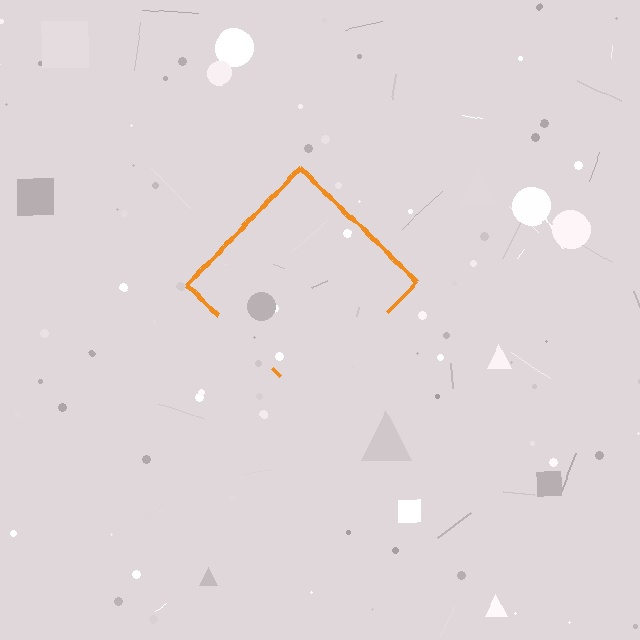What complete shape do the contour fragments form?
The contour fragments form a diamond.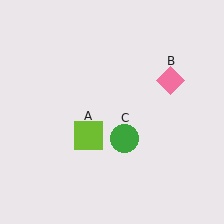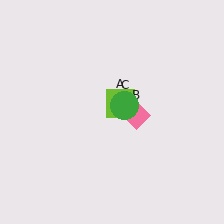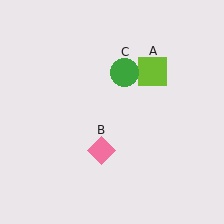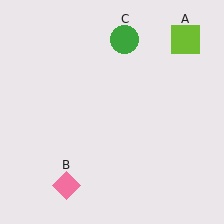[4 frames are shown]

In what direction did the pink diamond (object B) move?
The pink diamond (object B) moved down and to the left.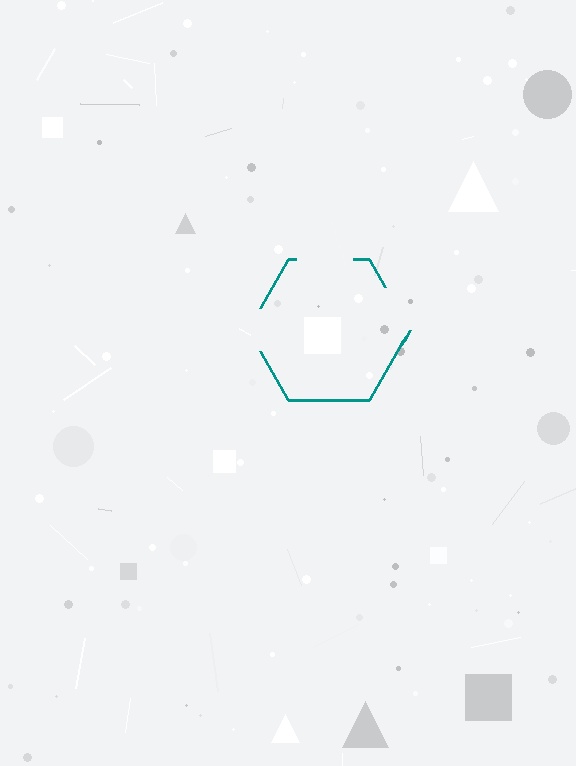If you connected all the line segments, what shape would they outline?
They would outline a hexagon.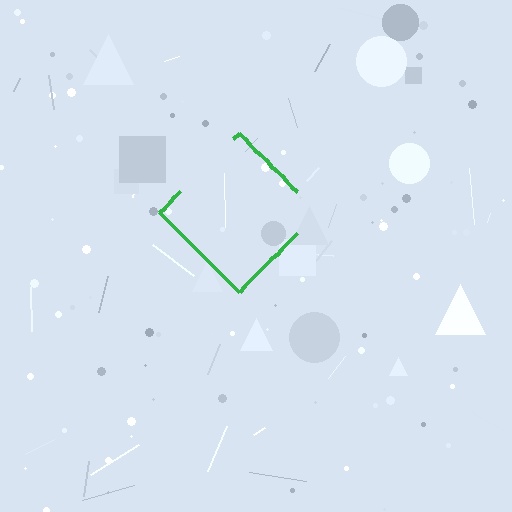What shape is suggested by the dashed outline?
The dashed outline suggests a diamond.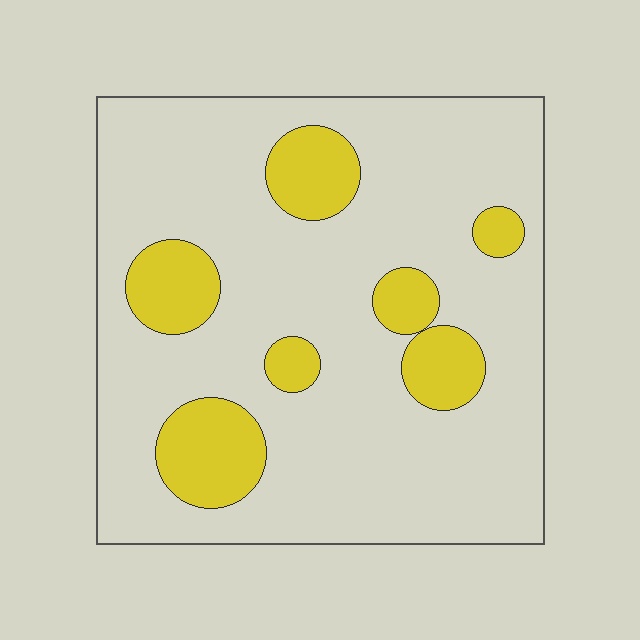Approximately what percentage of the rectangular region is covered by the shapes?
Approximately 20%.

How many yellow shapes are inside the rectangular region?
7.